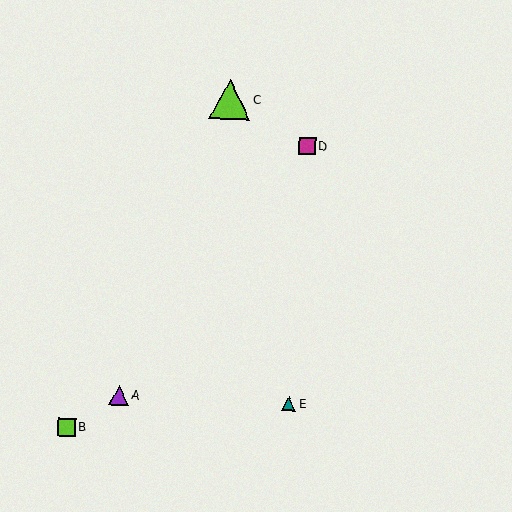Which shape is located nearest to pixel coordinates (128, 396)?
The purple triangle (labeled A) at (119, 395) is nearest to that location.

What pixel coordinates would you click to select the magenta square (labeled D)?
Click at (307, 145) to select the magenta square D.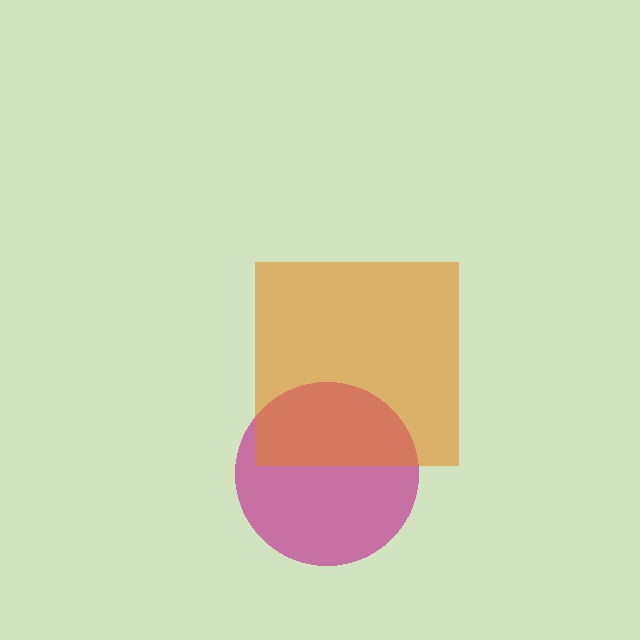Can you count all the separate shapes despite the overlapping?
Yes, there are 2 separate shapes.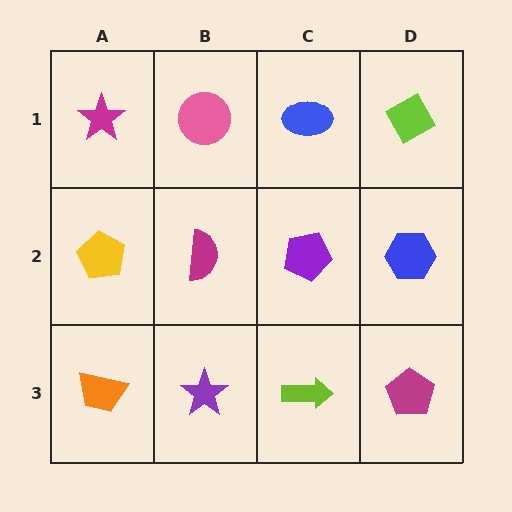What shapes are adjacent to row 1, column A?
A yellow pentagon (row 2, column A), a pink circle (row 1, column B).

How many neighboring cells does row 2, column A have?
3.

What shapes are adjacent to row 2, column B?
A pink circle (row 1, column B), a purple star (row 3, column B), a yellow pentagon (row 2, column A), a purple pentagon (row 2, column C).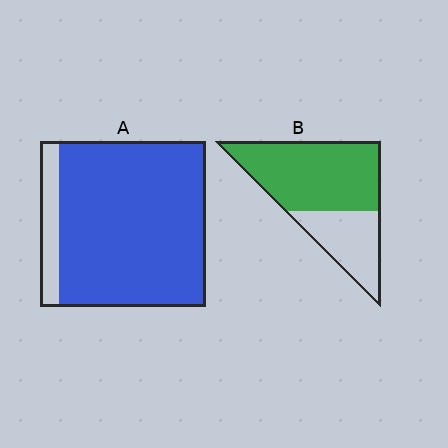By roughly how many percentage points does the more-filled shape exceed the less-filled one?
By roughly 20 percentage points (A over B).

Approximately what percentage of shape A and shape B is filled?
A is approximately 90% and B is approximately 65%.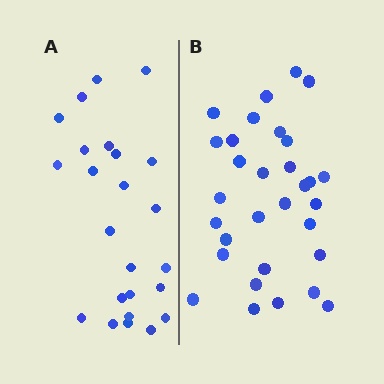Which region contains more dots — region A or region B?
Region B (the right region) has more dots.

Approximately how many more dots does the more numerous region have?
Region B has roughly 8 or so more dots than region A.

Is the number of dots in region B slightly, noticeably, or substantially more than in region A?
Region B has noticeably more, but not dramatically so. The ratio is roughly 1.3 to 1.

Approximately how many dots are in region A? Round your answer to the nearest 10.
About 20 dots. (The exact count is 24, which rounds to 20.)